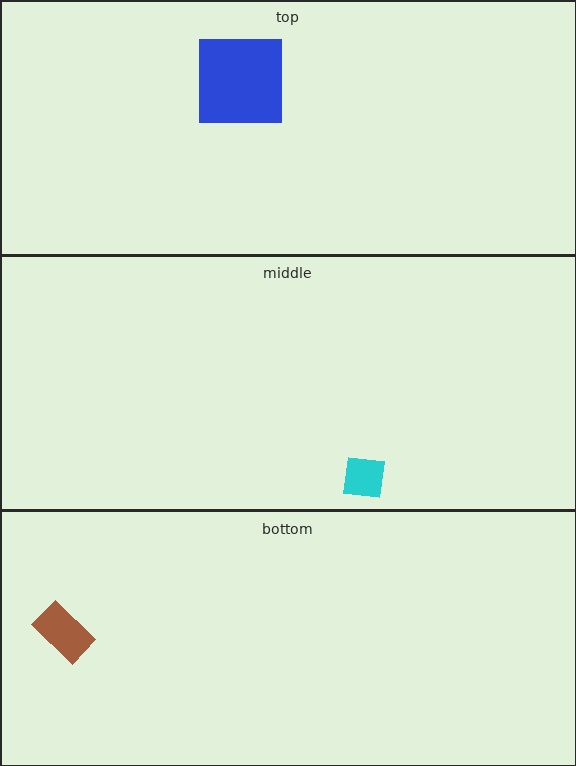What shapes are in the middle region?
The cyan square.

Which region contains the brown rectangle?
The bottom region.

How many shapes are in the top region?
1.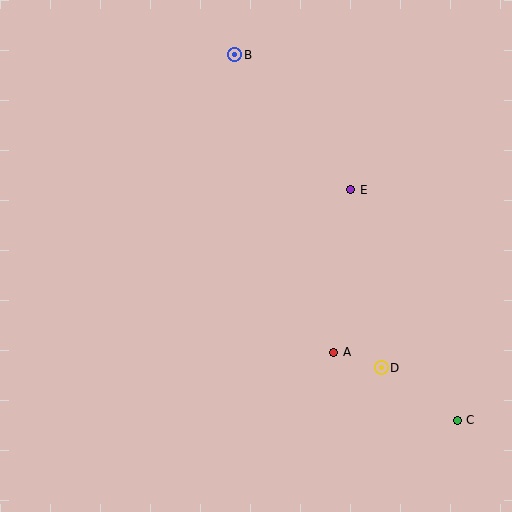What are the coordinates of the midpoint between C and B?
The midpoint between C and B is at (346, 237).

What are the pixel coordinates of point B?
Point B is at (235, 55).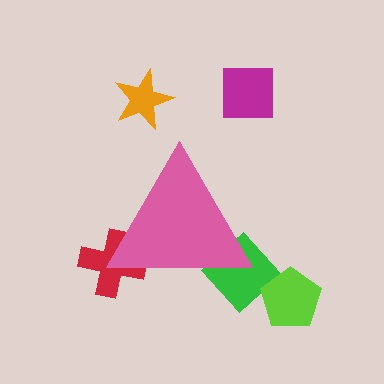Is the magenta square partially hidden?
No, the magenta square is fully visible.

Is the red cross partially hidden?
Yes, the red cross is partially hidden behind the pink triangle.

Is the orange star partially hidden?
No, the orange star is fully visible.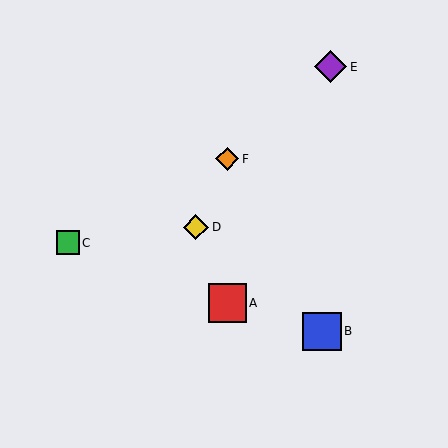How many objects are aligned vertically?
2 objects (A, F) are aligned vertically.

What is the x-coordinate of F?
Object F is at x≈227.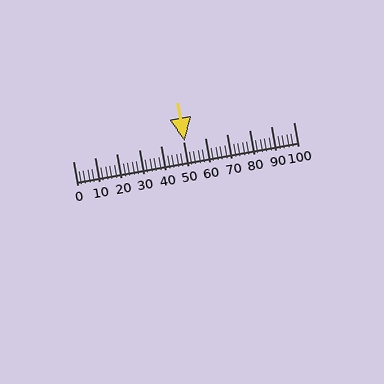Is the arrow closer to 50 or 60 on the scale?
The arrow is closer to 50.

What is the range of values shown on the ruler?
The ruler shows values from 0 to 100.